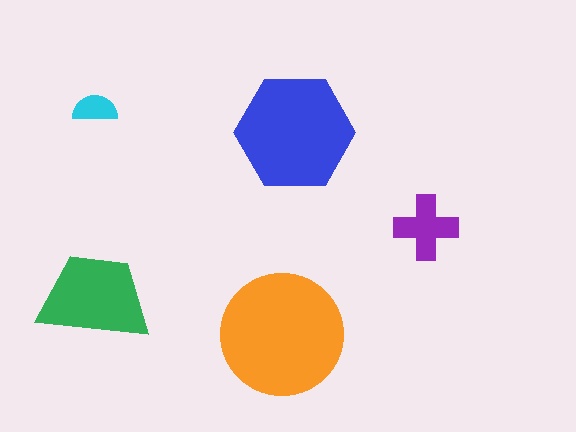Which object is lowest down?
The orange circle is bottommost.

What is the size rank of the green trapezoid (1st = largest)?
3rd.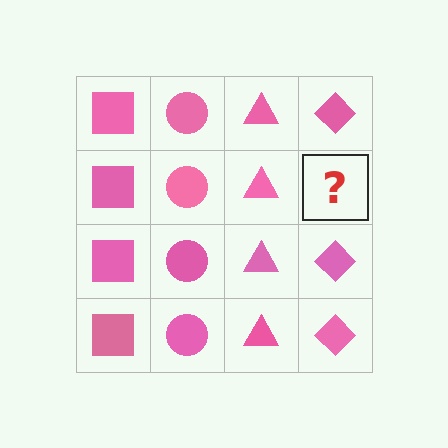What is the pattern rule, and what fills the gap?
The rule is that each column has a consistent shape. The gap should be filled with a pink diamond.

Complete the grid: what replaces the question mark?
The question mark should be replaced with a pink diamond.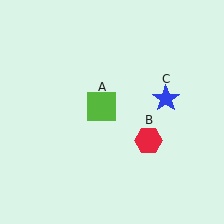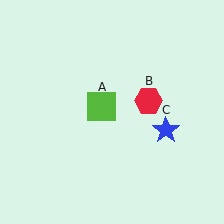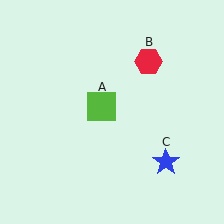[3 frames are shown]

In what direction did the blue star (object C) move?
The blue star (object C) moved down.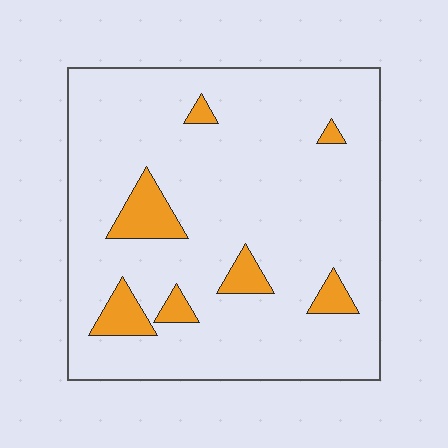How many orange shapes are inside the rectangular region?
7.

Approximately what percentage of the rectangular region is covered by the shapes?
Approximately 10%.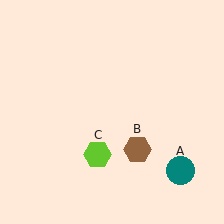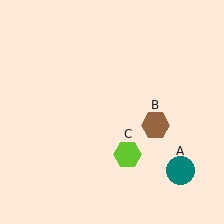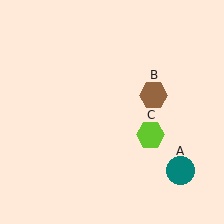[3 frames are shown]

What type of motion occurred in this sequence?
The brown hexagon (object B), lime hexagon (object C) rotated counterclockwise around the center of the scene.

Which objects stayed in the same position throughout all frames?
Teal circle (object A) remained stationary.